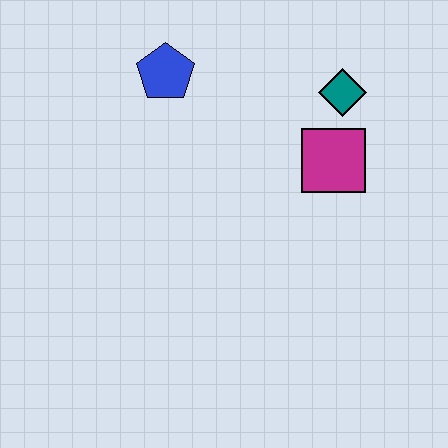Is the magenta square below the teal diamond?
Yes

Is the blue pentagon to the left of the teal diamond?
Yes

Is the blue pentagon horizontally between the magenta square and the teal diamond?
No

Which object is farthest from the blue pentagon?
The magenta square is farthest from the blue pentagon.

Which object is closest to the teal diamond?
The magenta square is closest to the teal diamond.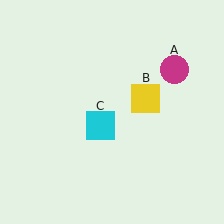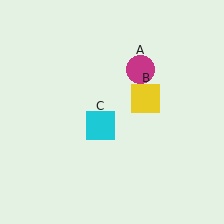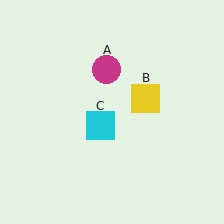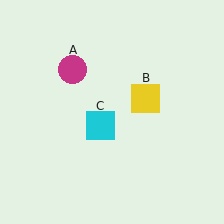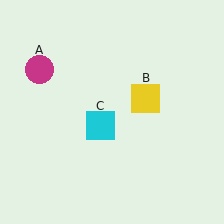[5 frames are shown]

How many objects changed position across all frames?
1 object changed position: magenta circle (object A).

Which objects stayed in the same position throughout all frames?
Yellow square (object B) and cyan square (object C) remained stationary.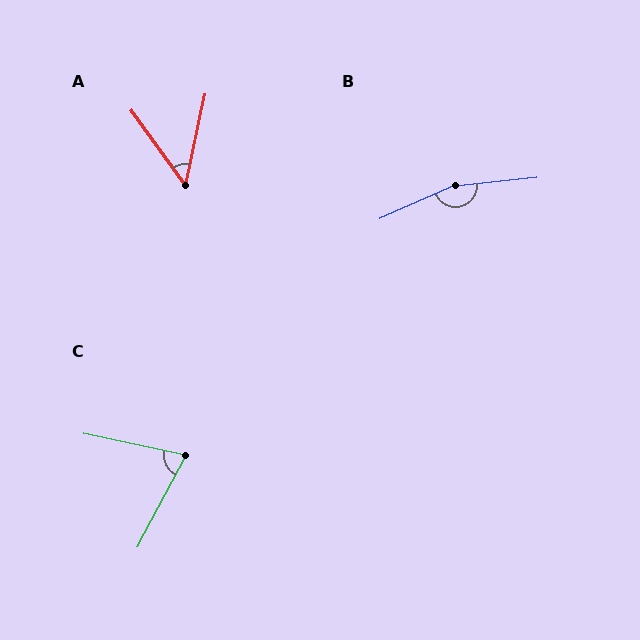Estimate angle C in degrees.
Approximately 74 degrees.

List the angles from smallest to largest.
A (48°), C (74°), B (162°).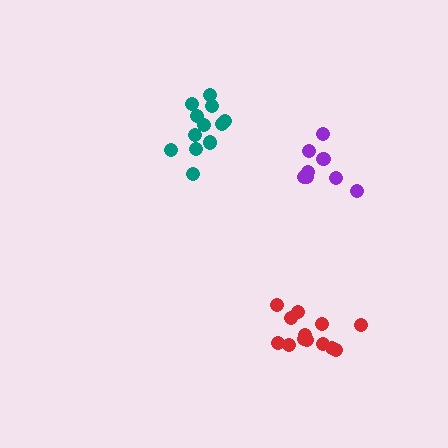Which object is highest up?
The teal cluster is topmost.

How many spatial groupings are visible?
There are 3 spatial groupings.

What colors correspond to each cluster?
The clusters are colored: teal, purple, red.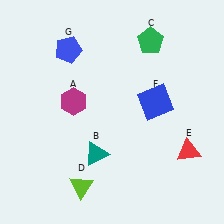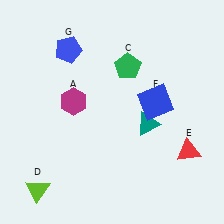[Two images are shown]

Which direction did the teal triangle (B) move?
The teal triangle (B) moved right.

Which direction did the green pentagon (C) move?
The green pentagon (C) moved down.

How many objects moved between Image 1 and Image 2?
3 objects moved between the two images.